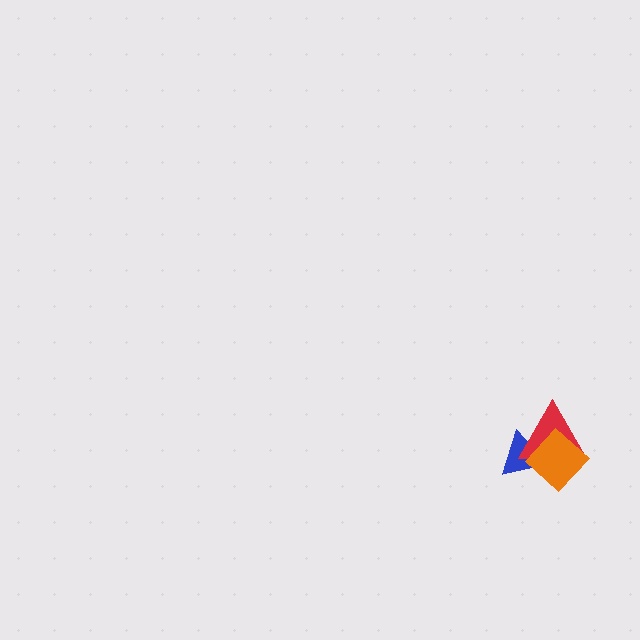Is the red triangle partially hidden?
Yes, it is partially covered by another shape.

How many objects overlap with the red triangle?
2 objects overlap with the red triangle.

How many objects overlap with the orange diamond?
2 objects overlap with the orange diamond.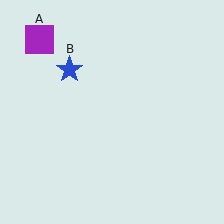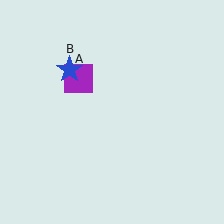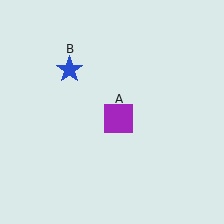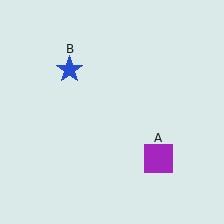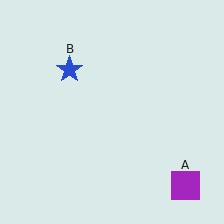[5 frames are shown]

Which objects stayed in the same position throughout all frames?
Blue star (object B) remained stationary.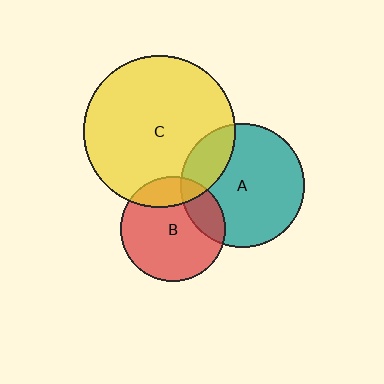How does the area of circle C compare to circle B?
Approximately 2.1 times.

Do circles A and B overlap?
Yes.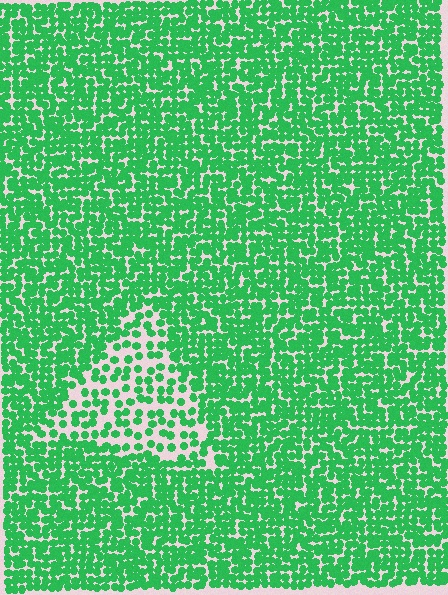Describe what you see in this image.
The image contains small green elements arranged at two different densities. A triangle-shaped region is visible where the elements are less densely packed than the surrounding area.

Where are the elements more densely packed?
The elements are more densely packed outside the triangle boundary.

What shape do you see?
I see a triangle.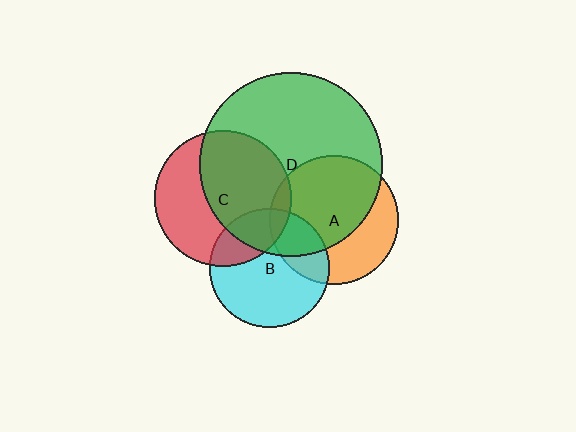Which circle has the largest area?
Circle D (green).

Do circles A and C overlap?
Yes.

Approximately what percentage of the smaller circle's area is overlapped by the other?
Approximately 5%.